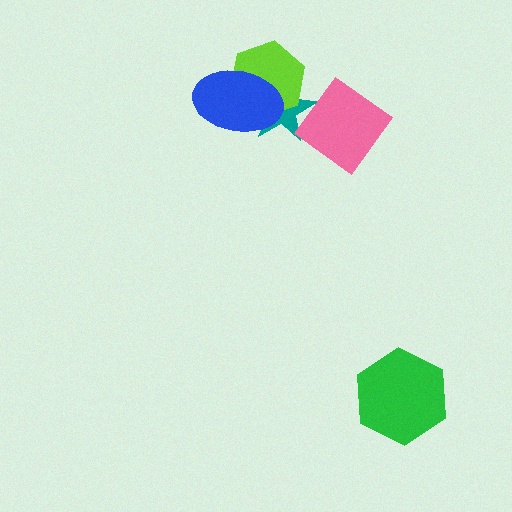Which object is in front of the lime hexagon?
The blue ellipse is in front of the lime hexagon.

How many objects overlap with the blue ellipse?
2 objects overlap with the blue ellipse.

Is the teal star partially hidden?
Yes, it is partially covered by another shape.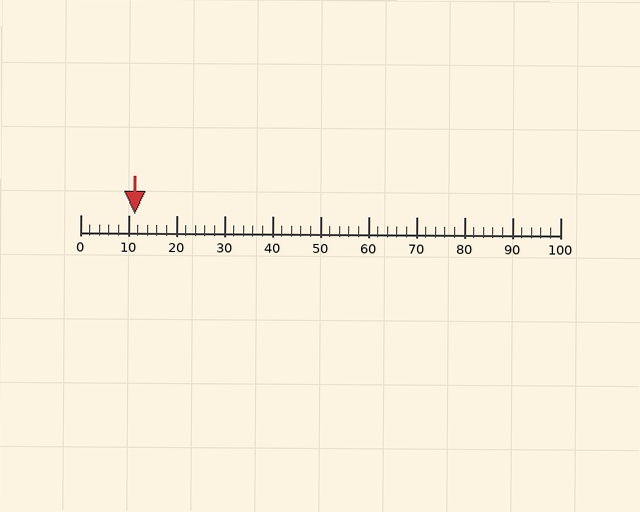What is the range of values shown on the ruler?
The ruler shows values from 0 to 100.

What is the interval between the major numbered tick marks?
The major tick marks are spaced 10 units apart.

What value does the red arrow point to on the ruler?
The red arrow points to approximately 11.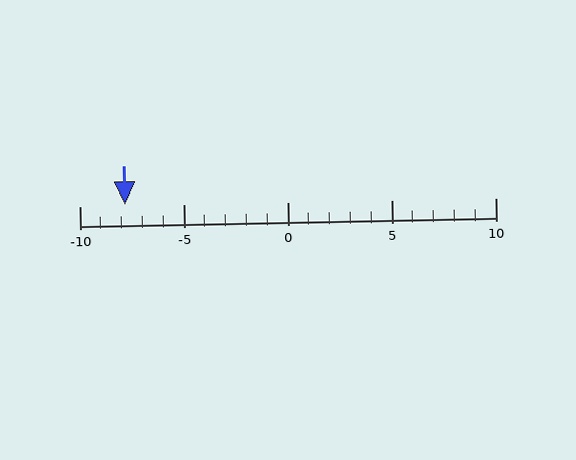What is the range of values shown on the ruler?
The ruler shows values from -10 to 10.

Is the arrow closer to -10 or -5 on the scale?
The arrow is closer to -10.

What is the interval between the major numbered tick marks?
The major tick marks are spaced 5 units apart.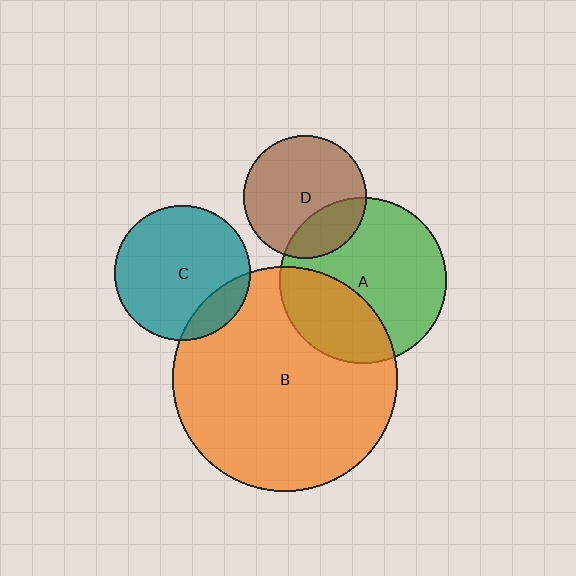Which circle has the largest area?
Circle B (orange).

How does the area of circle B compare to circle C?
Approximately 2.8 times.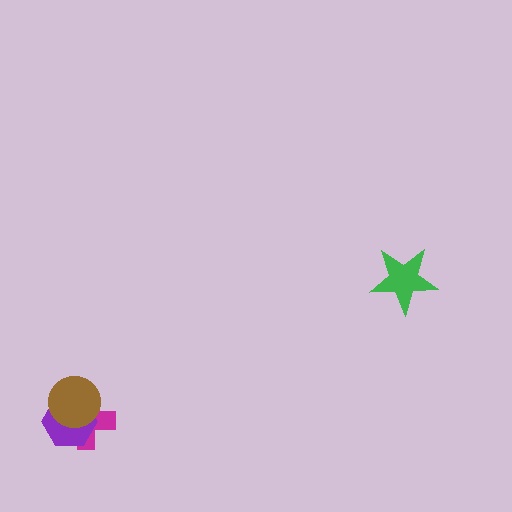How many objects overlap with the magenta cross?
2 objects overlap with the magenta cross.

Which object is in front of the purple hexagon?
The brown circle is in front of the purple hexagon.